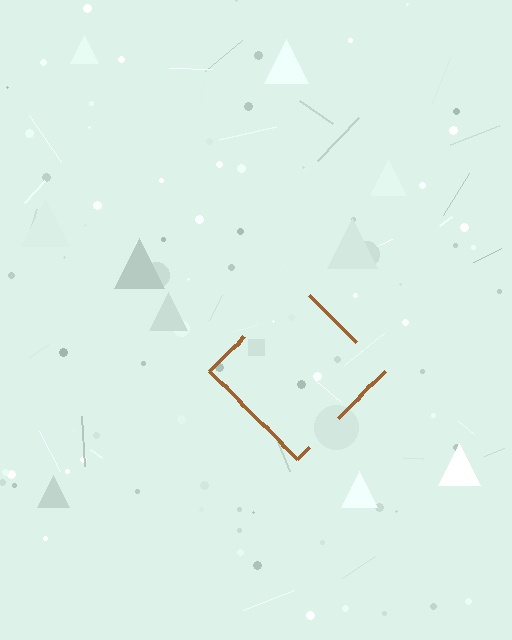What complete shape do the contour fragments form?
The contour fragments form a diamond.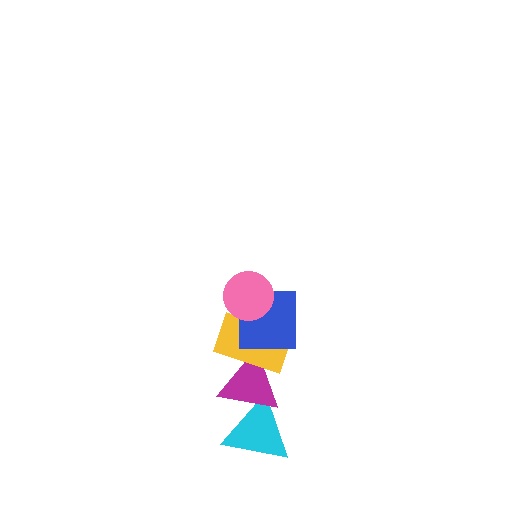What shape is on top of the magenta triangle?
The yellow rectangle is on top of the magenta triangle.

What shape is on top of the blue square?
The pink circle is on top of the blue square.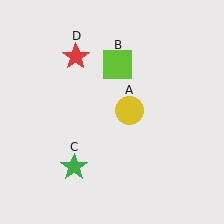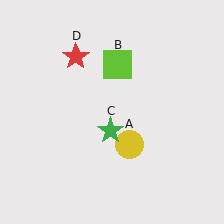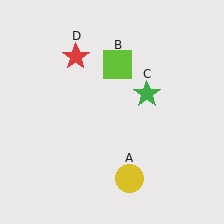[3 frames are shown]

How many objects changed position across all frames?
2 objects changed position: yellow circle (object A), green star (object C).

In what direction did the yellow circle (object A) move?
The yellow circle (object A) moved down.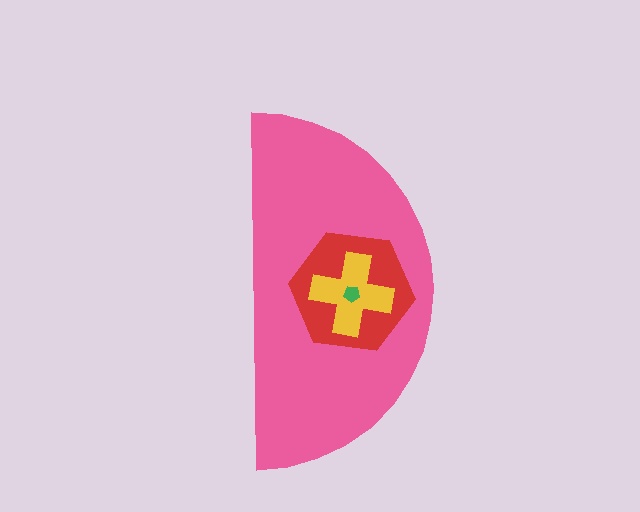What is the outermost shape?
The pink semicircle.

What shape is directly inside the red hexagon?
The yellow cross.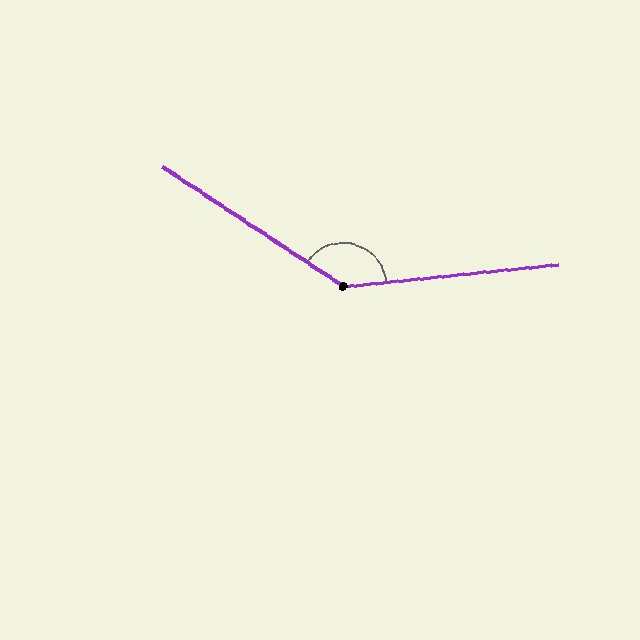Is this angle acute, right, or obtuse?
It is obtuse.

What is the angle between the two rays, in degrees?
Approximately 141 degrees.